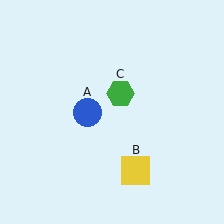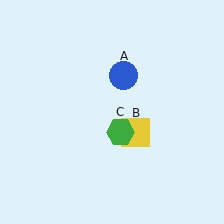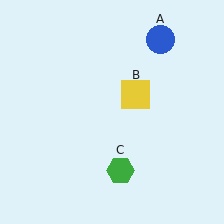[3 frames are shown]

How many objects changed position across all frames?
3 objects changed position: blue circle (object A), yellow square (object B), green hexagon (object C).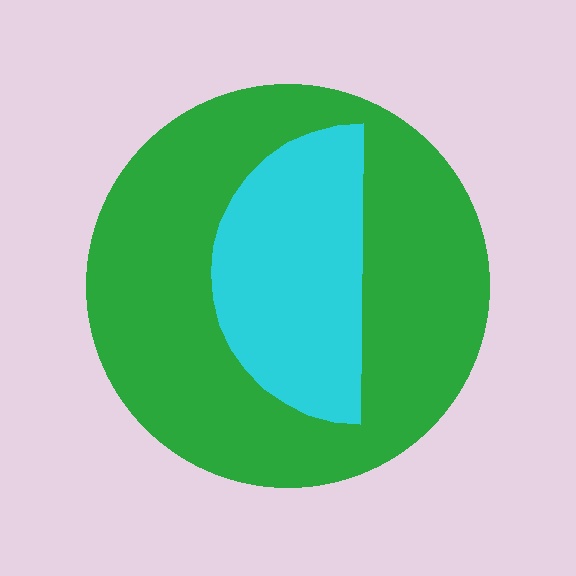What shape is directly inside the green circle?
The cyan semicircle.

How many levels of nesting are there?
2.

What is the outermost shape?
The green circle.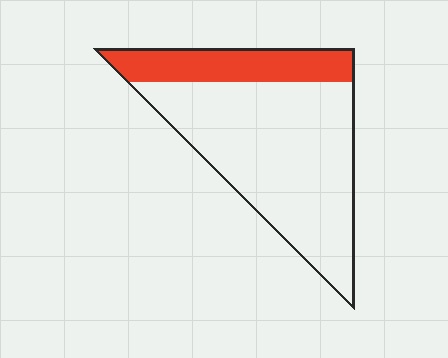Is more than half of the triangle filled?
No.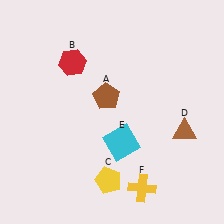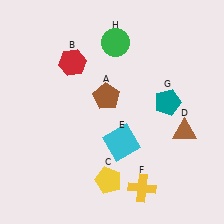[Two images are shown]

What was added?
A teal pentagon (G), a green circle (H) were added in Image 2.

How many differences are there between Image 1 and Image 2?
There are 2 differences between the two images.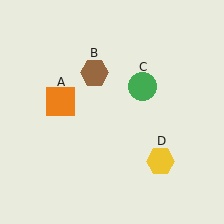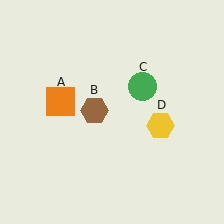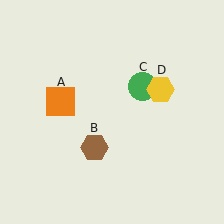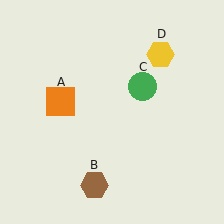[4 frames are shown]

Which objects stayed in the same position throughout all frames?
Orange square (object A) and green circle (object C) remained stationary.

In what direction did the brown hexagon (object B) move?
The brown hexagon (object B) moved down.